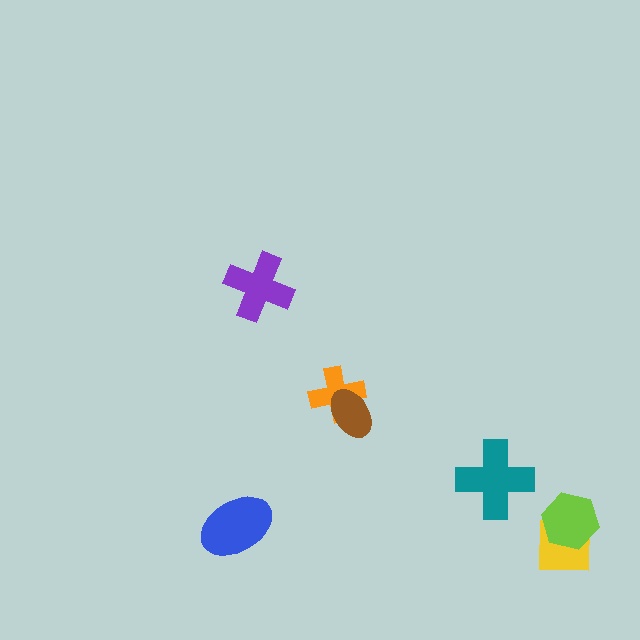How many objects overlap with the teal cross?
0 objects overlap with the teal cross.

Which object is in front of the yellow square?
The lime hexagon is in front of the yellow square.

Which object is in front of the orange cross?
The brown ellipse is in front of the orange cross.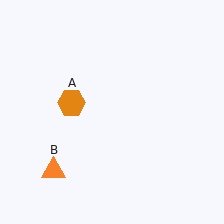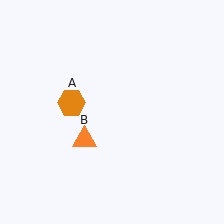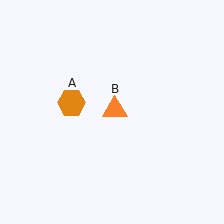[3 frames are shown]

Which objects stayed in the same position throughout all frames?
Orange hexagon (object A) remained stationary.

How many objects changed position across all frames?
1 object changed position: orange triangle (object B).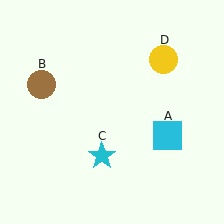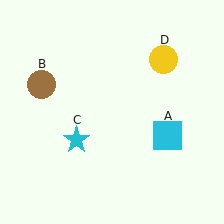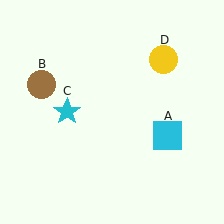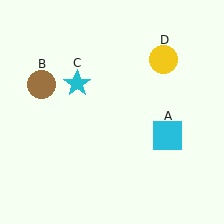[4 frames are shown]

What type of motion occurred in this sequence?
The cyan star (object C) rotated clockwise around the center of the scene.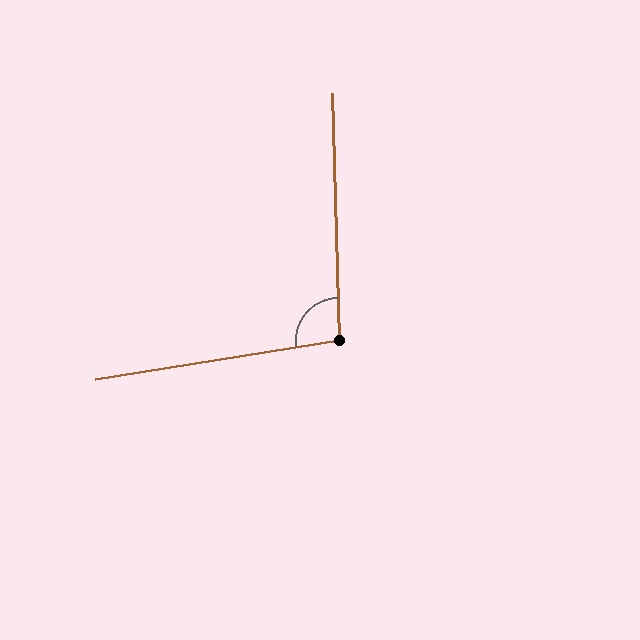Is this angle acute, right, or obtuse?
It is obtuse.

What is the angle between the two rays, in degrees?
Approximately 97 degrees.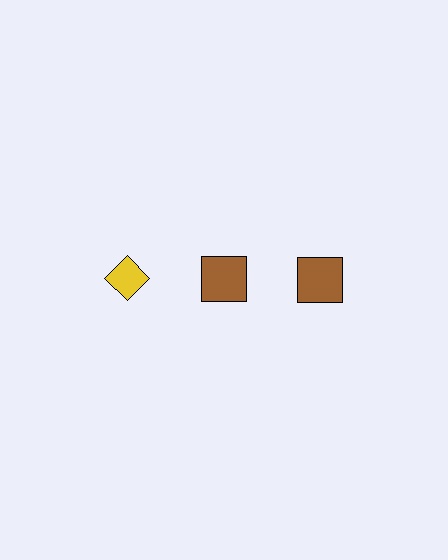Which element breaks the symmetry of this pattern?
The yellow diamond in the top row, leftmost column breaks the symmetry. All other shapes are brown squares.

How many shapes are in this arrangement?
There are 3 shapes arranged in a grid pattern.